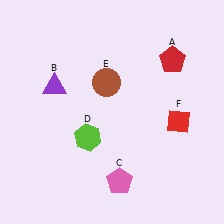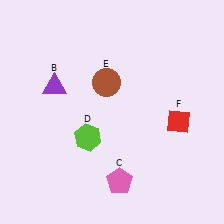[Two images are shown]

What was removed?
The red pentagon (A) was removed in Image 2.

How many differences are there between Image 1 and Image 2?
There is 1 difference between the two images.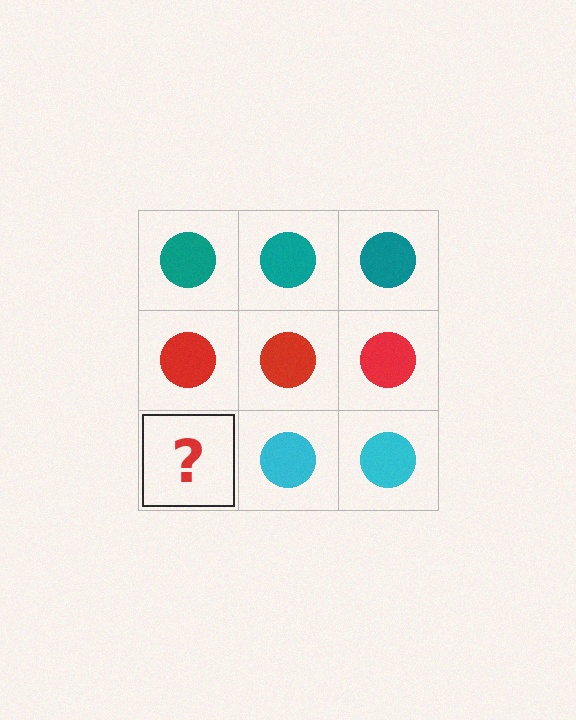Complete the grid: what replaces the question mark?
The question mark should be replaced with a cyan circle.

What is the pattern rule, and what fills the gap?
The rule is that each row has a consistent color. The gap should be filled with a cyan circle.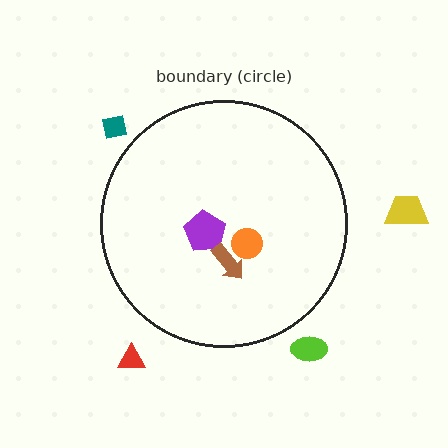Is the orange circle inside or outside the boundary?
Inside.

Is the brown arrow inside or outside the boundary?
Inside.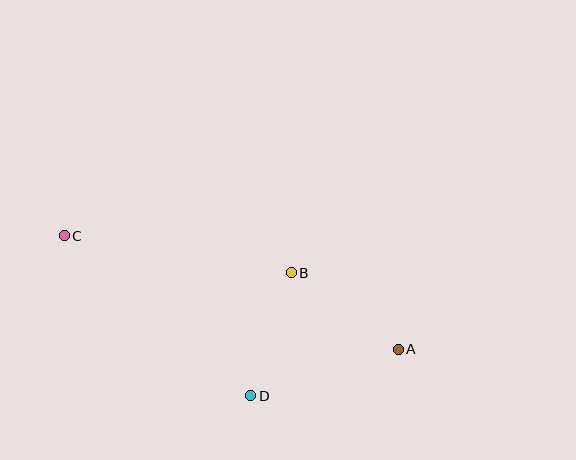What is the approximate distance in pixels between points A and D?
The distance between A and D is approximately 155 pixels.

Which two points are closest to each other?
Points B and D are closest to each other.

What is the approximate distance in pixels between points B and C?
The distance between B and C is approximately 230 pixels.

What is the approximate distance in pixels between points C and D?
The distance between C and D is approximately 246 pixels.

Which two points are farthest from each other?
Points A and C are farthest from each other.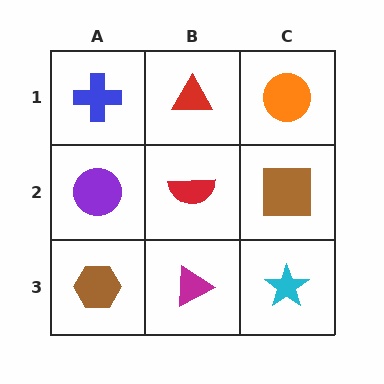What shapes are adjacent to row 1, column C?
A brown square (row 2, column C), a red triangle (row 1, column B).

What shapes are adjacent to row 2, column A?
A blue cross (row 1, column A), a brown hexagon (row 3, column A), a red semicircle (row 2, column B).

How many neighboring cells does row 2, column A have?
3.